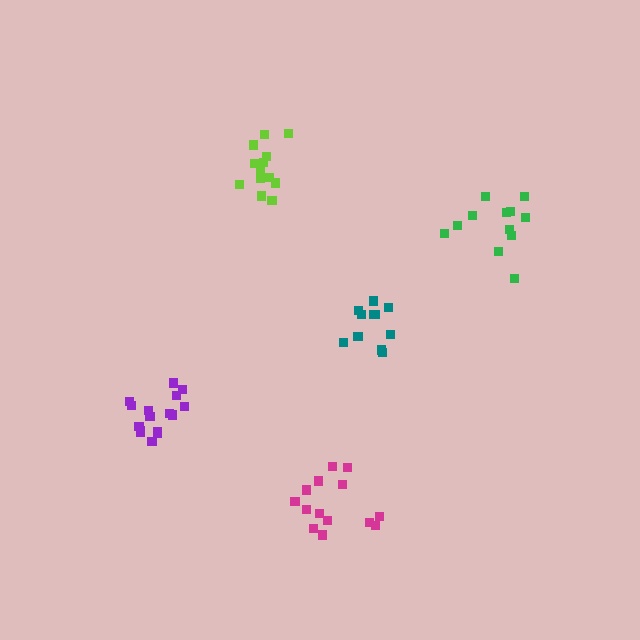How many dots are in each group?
Group 1: 11 dots, Group 2: 13 dots, Group 3: 12 dots, Group 4: 15 dots, Group 5: 16 dots (67 total).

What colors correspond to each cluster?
The clusters are colored: teal, lime, green, magenta, purple.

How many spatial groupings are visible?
There are 5 spatial groupings.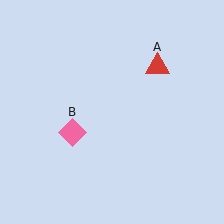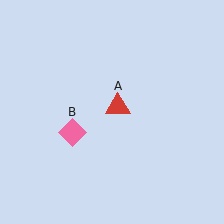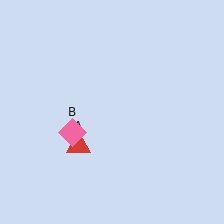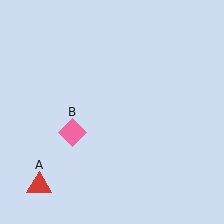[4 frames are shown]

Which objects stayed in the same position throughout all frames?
Pink diamond (object B) remained stationary.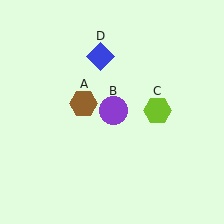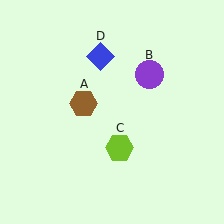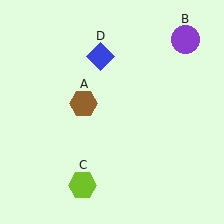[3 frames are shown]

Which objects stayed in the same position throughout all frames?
Brown hexagon (object A) and blue diamond (object D) remained stationary.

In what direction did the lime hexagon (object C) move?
The lime hexagon (object C) moved down and to the left.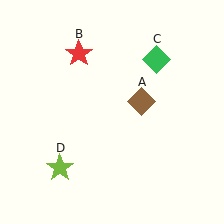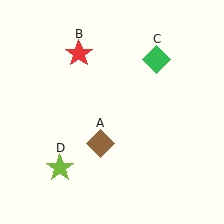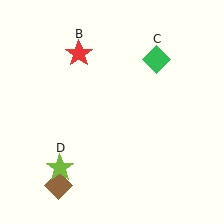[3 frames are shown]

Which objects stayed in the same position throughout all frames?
Red star (object B) and green diamond (object C) and lime star (object D) remained stationary.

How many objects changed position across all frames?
1 object changed position: brown diamond (object A).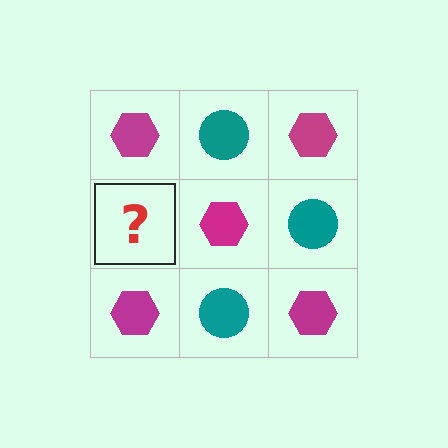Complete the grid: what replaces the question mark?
The question mark should be replaced with a teal circle.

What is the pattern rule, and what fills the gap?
The rule is that it alternates magenta hexagon and teal circle in a checkerboard pattern. The gap should be filled with a teal circle.